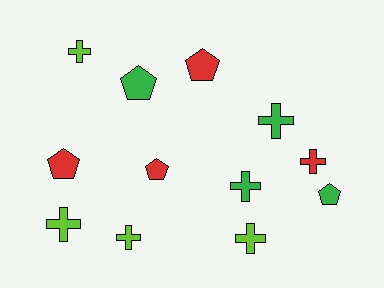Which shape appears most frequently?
Cross, with 7 objects.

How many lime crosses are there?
There are 4 lime crosses.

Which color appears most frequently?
Red, with 4 objects.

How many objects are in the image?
There are 12 objects.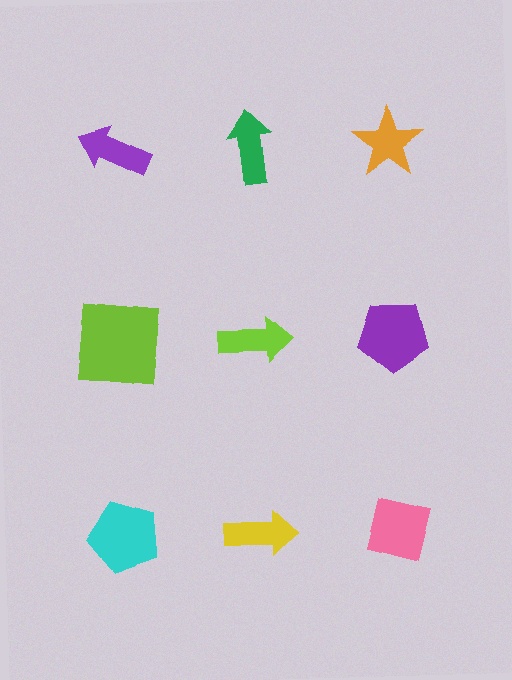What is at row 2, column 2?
A lime arrow.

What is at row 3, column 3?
A pink square.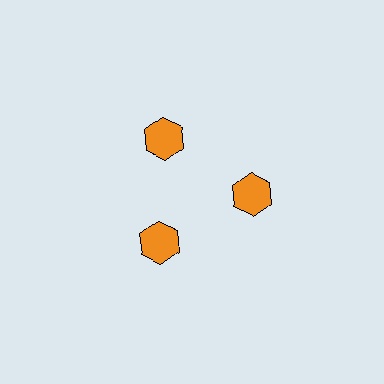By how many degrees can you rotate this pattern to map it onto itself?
The pattern maps onto itself every 120 degrees of rotation.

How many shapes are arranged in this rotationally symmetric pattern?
There are 3 shapes, arranged in 3 groups of 1.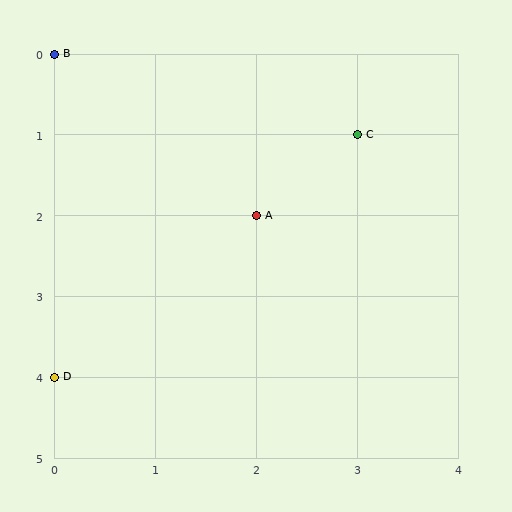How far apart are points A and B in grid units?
Points A and B are 2 columns and 2 rows apart (about 2.8 grid units diagonally).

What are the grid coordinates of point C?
Point C is at grid coordinates (3, 1).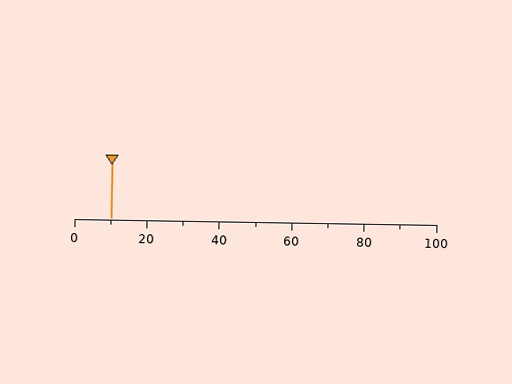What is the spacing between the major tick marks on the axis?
The major ticks are spaced 20 apart.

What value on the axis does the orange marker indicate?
The marker indicates approximately 10.